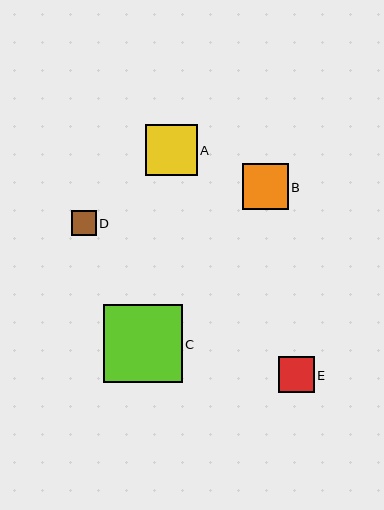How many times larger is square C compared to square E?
Square C is approximately 2.2 times the size of square E.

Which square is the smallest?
Square D is the smallest with a size of approximately 25 pixels.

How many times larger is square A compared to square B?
Square A is approximately 1.1 times the size of square B.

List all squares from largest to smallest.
From largest to smallest: C, A, B, E, D.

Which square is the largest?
Square C is the largest with a size of approximately 78 pixels.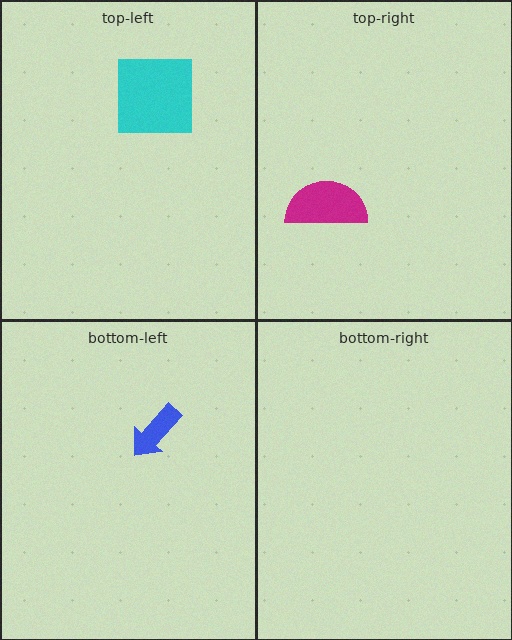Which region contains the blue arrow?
The bottom-left region.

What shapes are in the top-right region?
The magenta semicircle.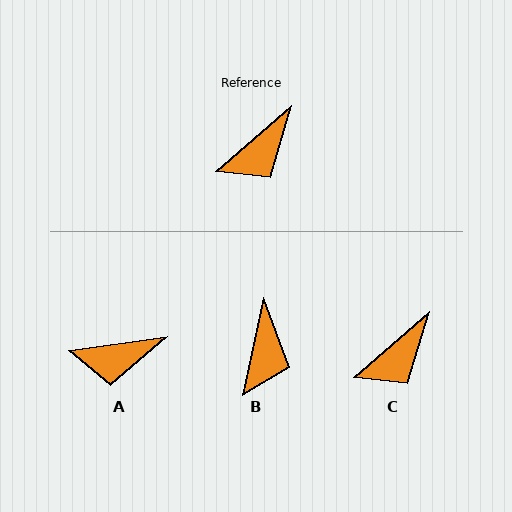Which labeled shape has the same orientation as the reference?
C.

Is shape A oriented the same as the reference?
No, it is off by about 33 degrees.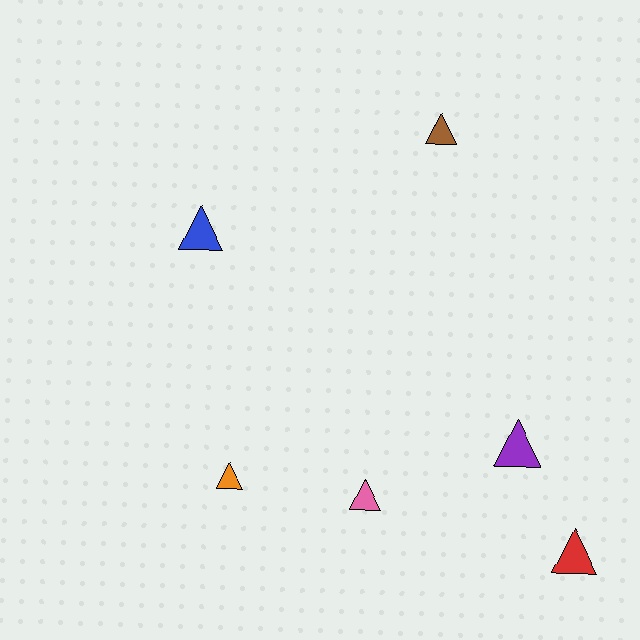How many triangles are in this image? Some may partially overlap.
There are 6 triangles.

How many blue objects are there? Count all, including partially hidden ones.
There is 1 blue object.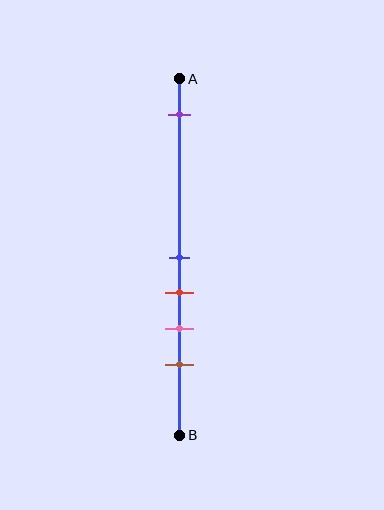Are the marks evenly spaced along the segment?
No, the marks are not evenly spaced.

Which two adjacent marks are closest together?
The blue and red marks are the closest adjacent pair.